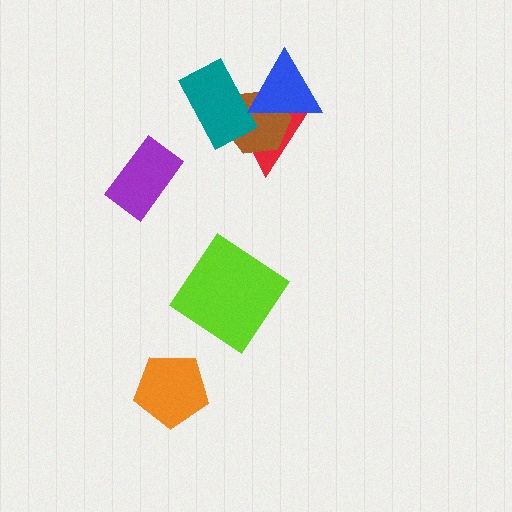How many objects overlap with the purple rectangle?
0 objects overlap with the purple rectangle.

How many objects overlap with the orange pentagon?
0 objects overlap with the orange pentagon.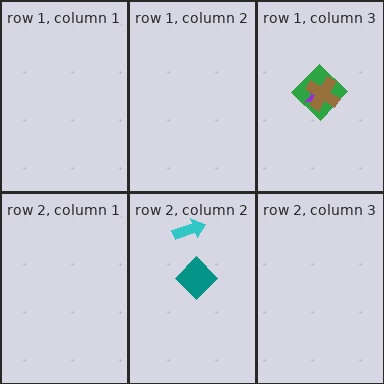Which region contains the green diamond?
The row 1, column 3 region.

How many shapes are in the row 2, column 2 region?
2.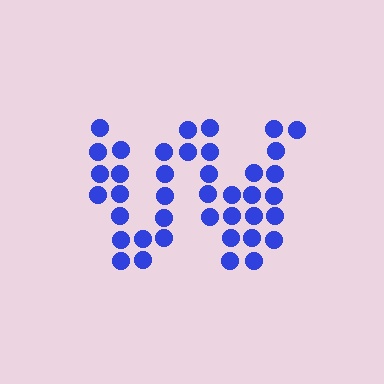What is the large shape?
The large shape is the letter W.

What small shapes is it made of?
It is made of small circles.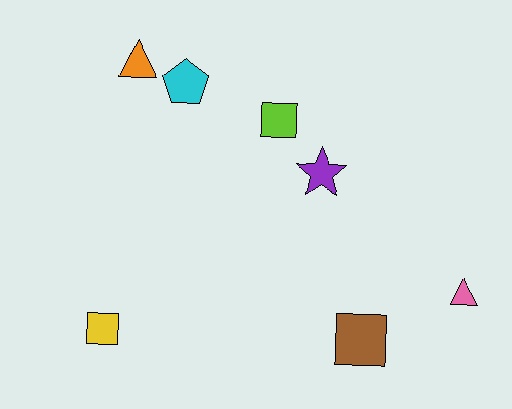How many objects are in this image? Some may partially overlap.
There are 7 objects.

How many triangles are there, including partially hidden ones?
There are 2 triangles.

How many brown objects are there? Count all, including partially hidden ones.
There is 1 brown object.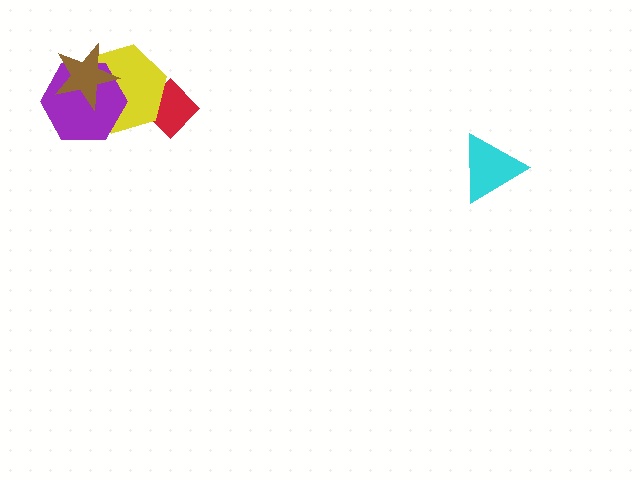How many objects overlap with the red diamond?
1 object overlaps with the red diamond.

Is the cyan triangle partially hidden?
No, no other shape covers it.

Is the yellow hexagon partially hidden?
Yes, it is partially covered by another shape.